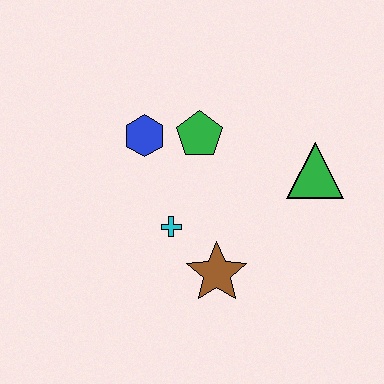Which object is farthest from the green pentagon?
The brown star is farthest from the green pentagon.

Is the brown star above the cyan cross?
No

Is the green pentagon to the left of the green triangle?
Yes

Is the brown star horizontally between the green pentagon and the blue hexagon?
No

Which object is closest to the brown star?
The cyan cross is closest to the brown star.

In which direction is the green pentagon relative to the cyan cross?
The green pentagon is above the cyan cross.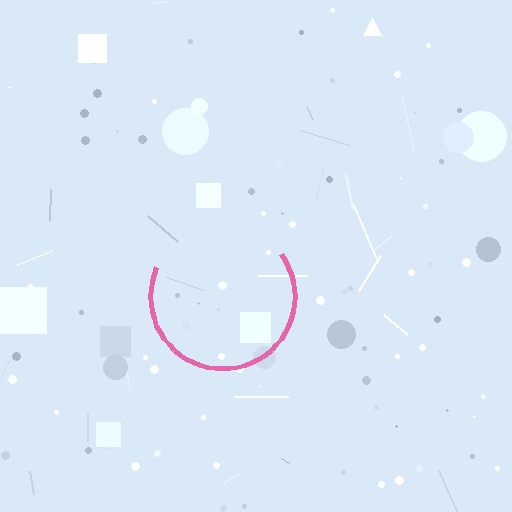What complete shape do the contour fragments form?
The contour fragments form a circle.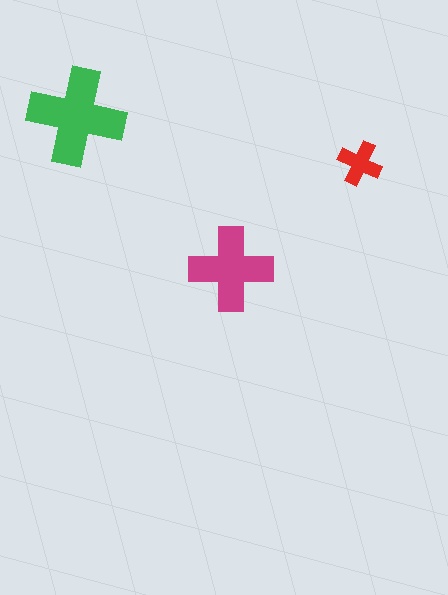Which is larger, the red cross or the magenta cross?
The magenta one.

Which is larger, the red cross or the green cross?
The green one.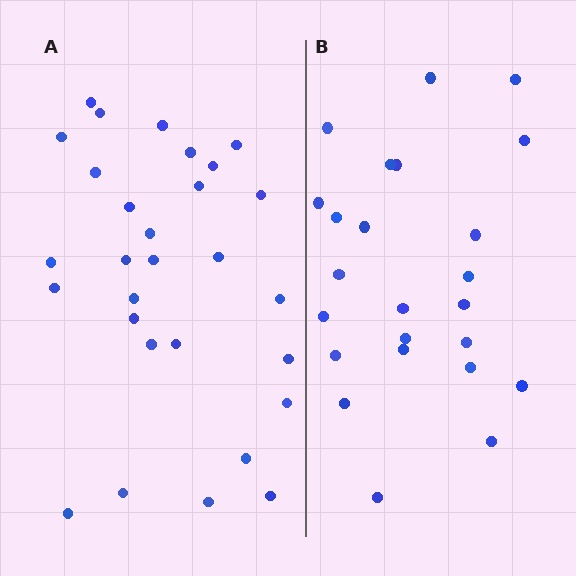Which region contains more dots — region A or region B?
Region A (the left region) has more dots.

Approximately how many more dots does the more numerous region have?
Region A has about 5 more dots than region B.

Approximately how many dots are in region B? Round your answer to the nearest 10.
About 20 dots. (The exact count is 24, which rounds to 20.)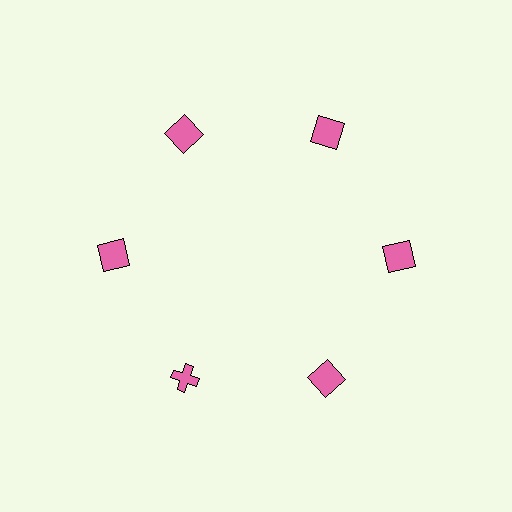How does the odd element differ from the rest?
It has a different shape: cross instead of square.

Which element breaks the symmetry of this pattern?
The pink cross at roughly the 7 o'clock position breaks the symmetry. All other shapes are pink squares.